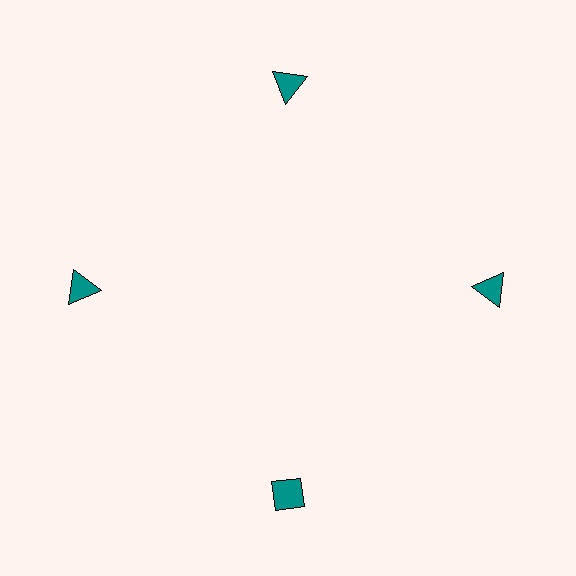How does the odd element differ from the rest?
It has a different shape: diamond instead of triangle.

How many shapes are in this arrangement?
There are 4 shapes arranged in a ring pattern.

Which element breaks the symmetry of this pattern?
The teal diamond at roughly the 6 o'clock position breaks the symmetry. All other shapes are teal triangles.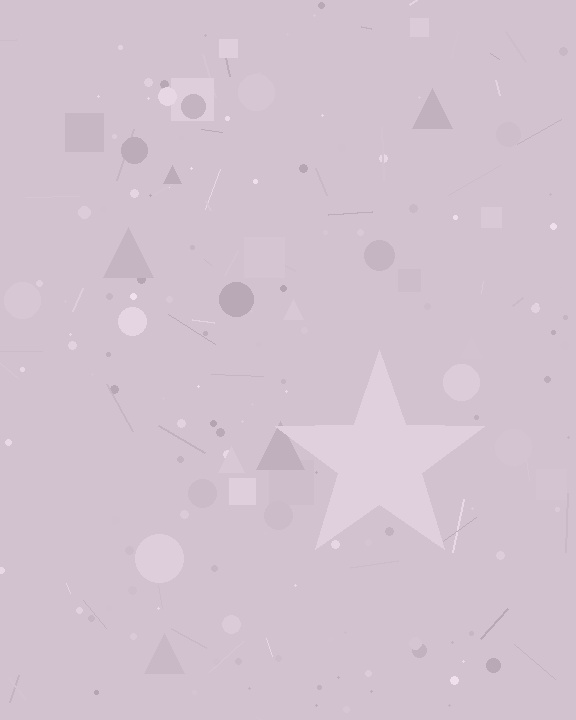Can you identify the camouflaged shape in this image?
The camouflaged shape is a star.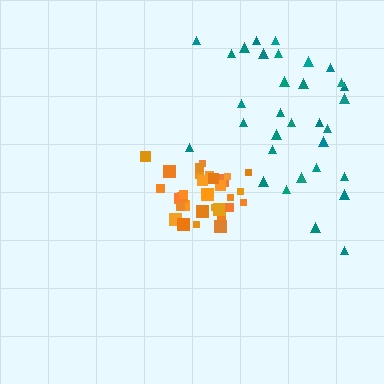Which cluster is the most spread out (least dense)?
Teal.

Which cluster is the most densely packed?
Orange.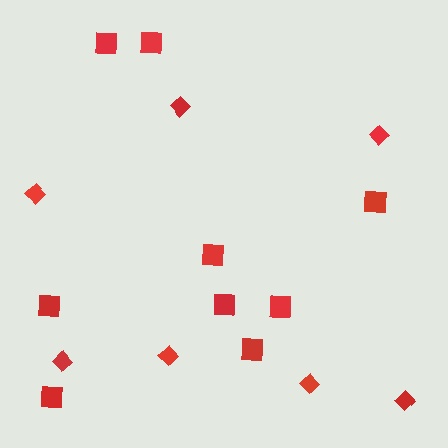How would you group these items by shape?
There are 2 groups: one group of diamonds (7) and one group of squares (9).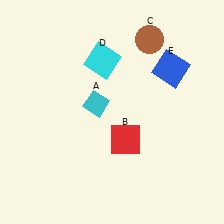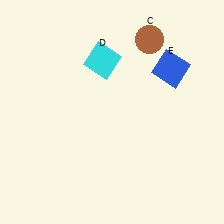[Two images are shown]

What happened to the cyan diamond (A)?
The cyan diamond (A) was removed in Image 2. It was in the top-left area of Image 1.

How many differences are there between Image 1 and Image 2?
There are 2 differences between the two images.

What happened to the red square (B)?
The red square (B) was removed in Image 2. It was in the bottom-right area of Image 1.